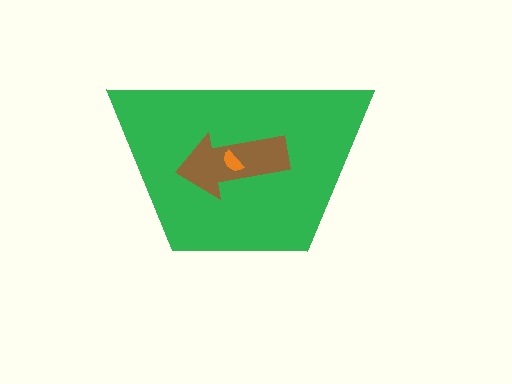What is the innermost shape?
The orange semicircle.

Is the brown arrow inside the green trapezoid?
Yes.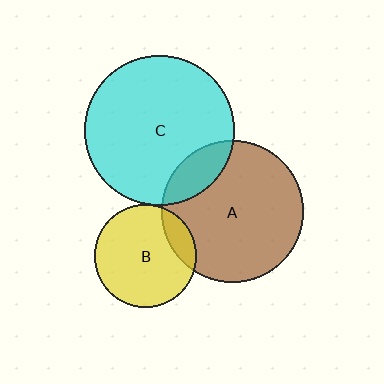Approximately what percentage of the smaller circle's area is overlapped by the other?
Approximately 15%.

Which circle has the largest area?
Circle C (cyan).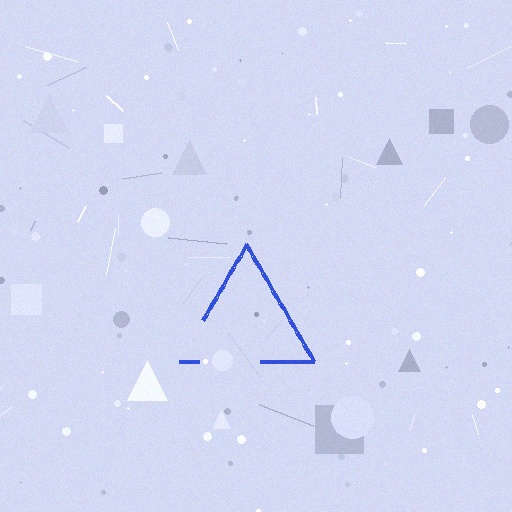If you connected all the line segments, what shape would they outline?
They would outline a triangle.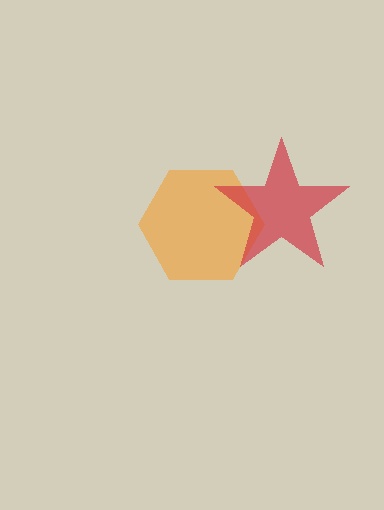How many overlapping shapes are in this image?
There are 2 overlapping shapes in the image.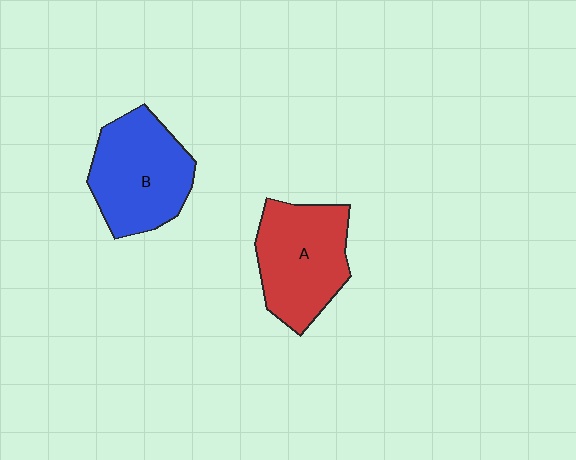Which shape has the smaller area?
Shape A (red).